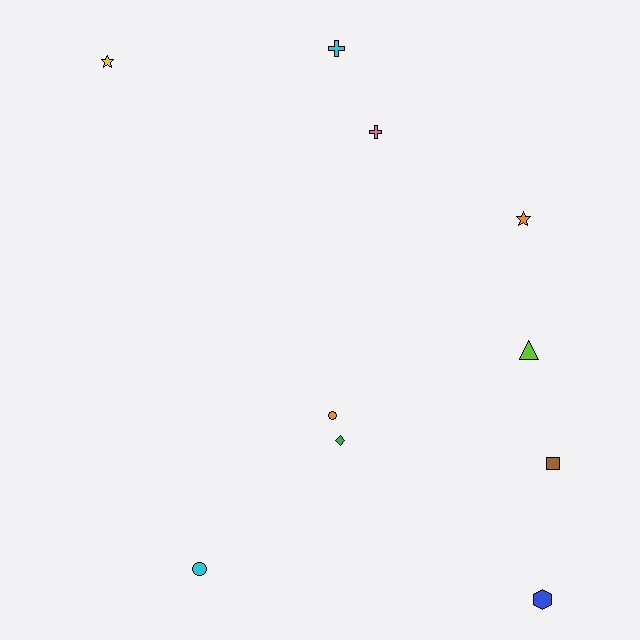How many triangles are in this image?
There is 1 triangle.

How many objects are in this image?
There are 10 objects.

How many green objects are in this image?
There is 1 green object.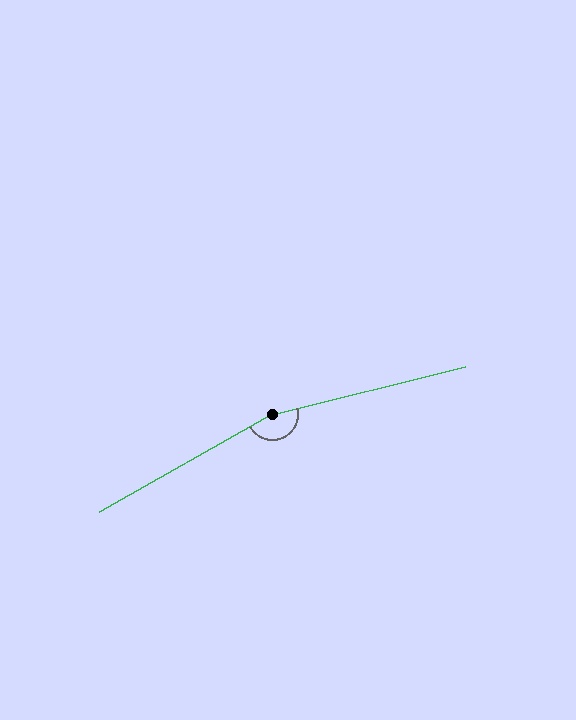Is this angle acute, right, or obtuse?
It is obtuse.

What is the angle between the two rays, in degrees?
Approximately 165 degrees.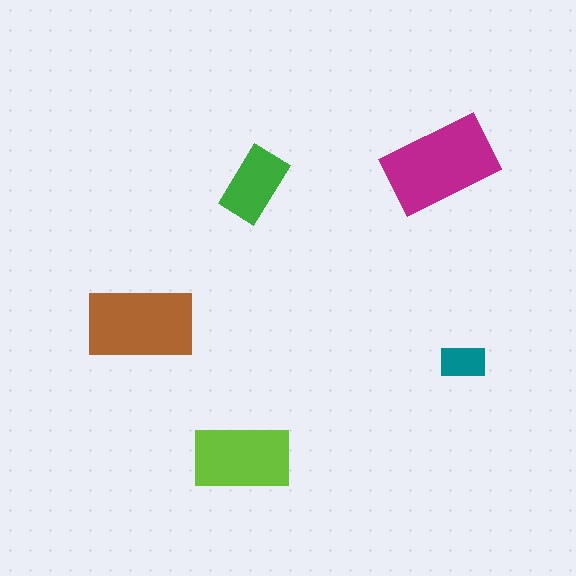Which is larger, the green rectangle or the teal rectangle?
The green one.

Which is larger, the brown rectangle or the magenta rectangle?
The magenta one.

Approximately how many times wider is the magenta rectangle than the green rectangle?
About 1.5 times wider.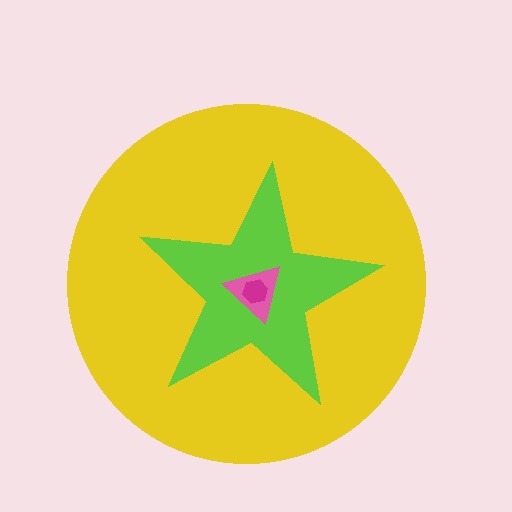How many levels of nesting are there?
4.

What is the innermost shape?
The magenta hexagon.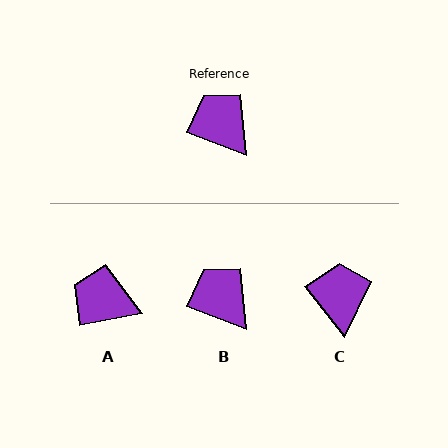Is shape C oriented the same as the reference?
No, it is off by about 31 degrees.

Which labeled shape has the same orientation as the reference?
B.